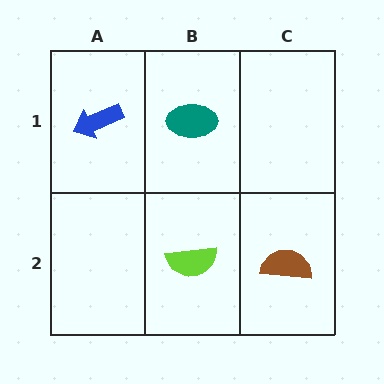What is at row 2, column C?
A brown semicircle.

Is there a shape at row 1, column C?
No, that cell is empty.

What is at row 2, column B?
A lime semicircle.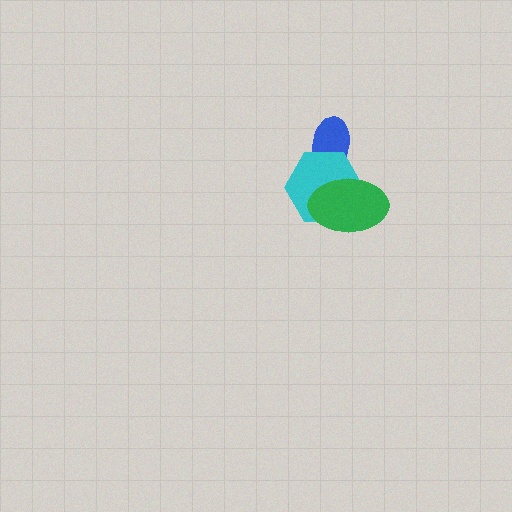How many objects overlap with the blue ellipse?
1 object overlaps with the blue ellipse.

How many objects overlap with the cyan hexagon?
2 objects overlap with the cyan hexagon.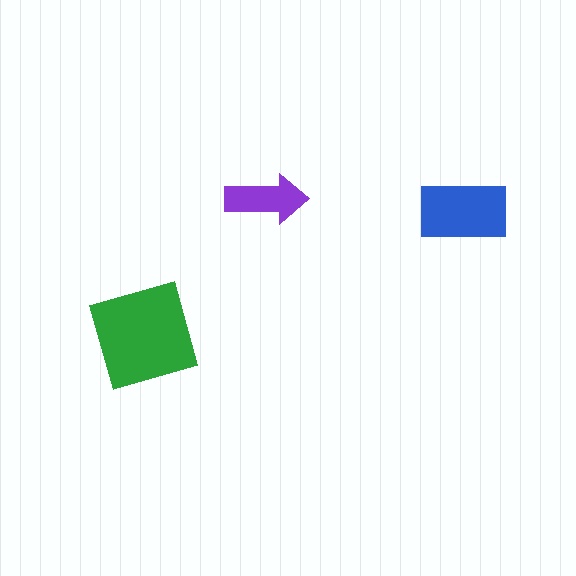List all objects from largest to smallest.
The green square, the blue rectangle, the purple arrow.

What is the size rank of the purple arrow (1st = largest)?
3rd.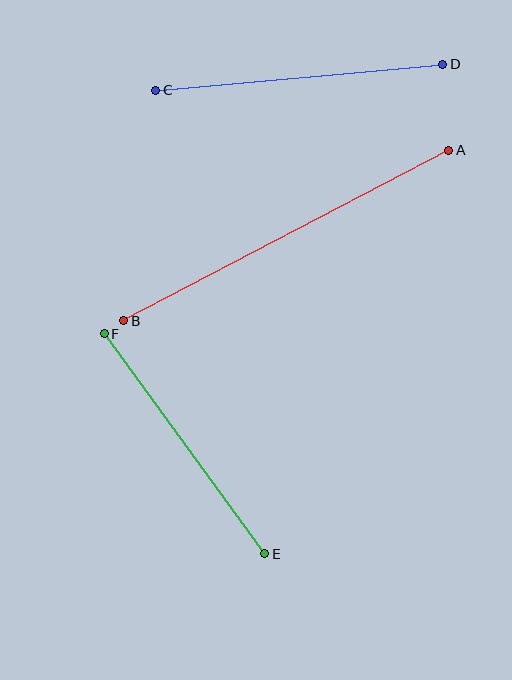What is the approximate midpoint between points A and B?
The midpoint is at approximately (286, 235) pixels.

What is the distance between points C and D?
The distance is approximately 288 pixels.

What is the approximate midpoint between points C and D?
The midpoint is at approximately (299, 77) pixels.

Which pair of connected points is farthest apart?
Points A and B are farthest apart.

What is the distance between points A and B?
The distance is approximately 367 pixels.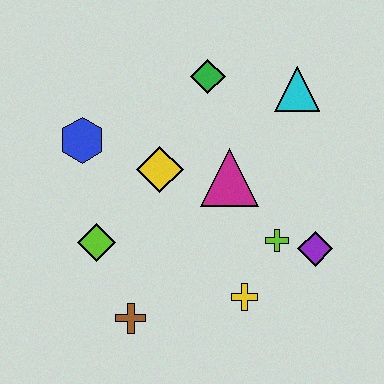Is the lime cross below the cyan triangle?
Yes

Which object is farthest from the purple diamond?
The blue hexagon is farthest from the purple diamond.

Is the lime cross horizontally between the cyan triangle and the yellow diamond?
Yes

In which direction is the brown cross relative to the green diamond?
The brown cross is below the green diamond.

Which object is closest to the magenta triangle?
The yellow diamond is closest to the magenta triangle.